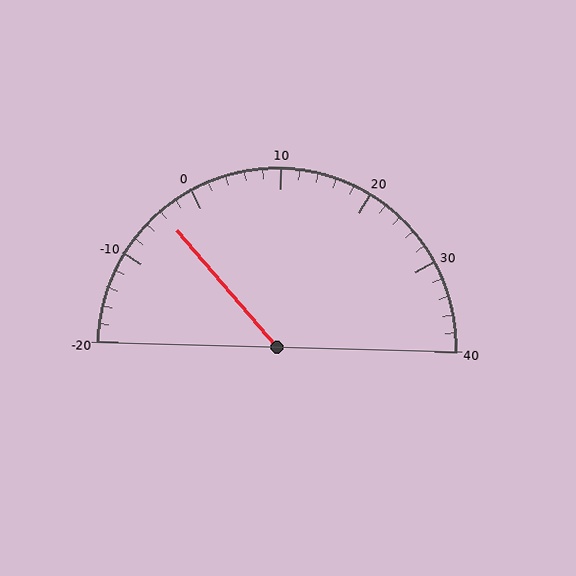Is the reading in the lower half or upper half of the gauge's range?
The reading is in the lower half of the range (-20 to 40).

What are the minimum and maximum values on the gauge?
The gauge ranges from -20 to 40.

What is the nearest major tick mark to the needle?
The nearest major tick mark is 0.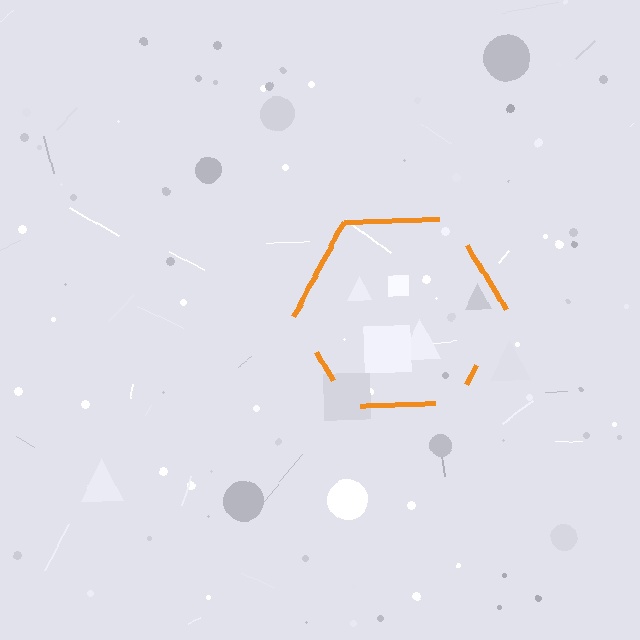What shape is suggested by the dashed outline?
The dashed outline suggests a hexagon.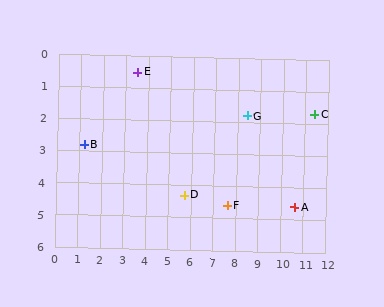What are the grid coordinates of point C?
Point C is at approximately (11.4, 1.7).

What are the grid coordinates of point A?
Point A is at approximately (10.6, 4.6).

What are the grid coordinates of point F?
Point F is at approximately (7.6, 4.6).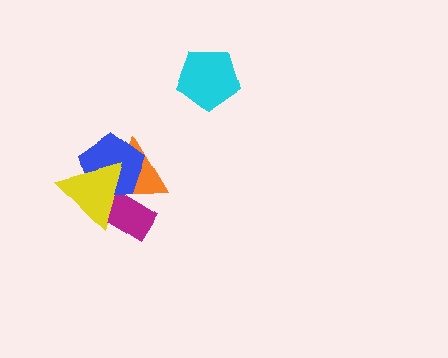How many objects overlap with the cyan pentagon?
0 objects overlap with the cyan pentagon.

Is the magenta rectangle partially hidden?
Yes, it is partially covered by another shape.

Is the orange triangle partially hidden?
Yes, it is partially covered by another shape.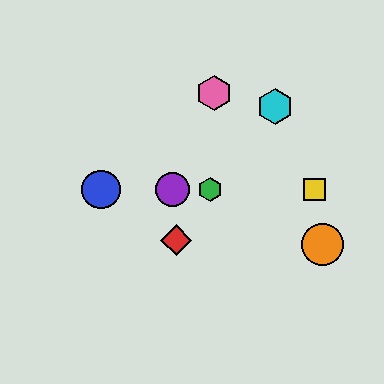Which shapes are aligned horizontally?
The blue circle, the green hexagon, the yellow square, the purple circle are aligned horizontally.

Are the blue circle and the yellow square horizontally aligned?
Yes, both are at y≈190.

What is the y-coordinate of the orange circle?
The orange circle is at y≈245.